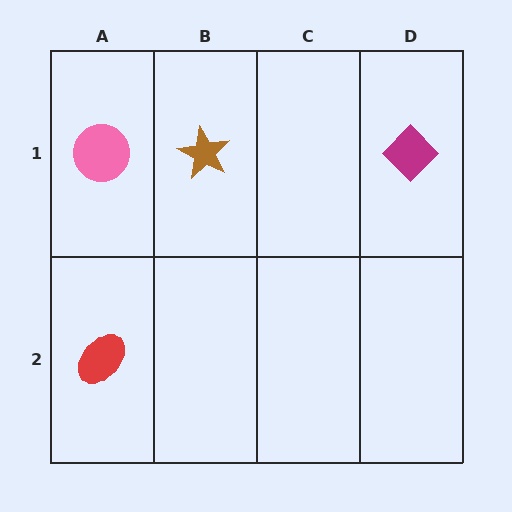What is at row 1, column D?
A magenta diamond.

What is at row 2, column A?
A red ellipse.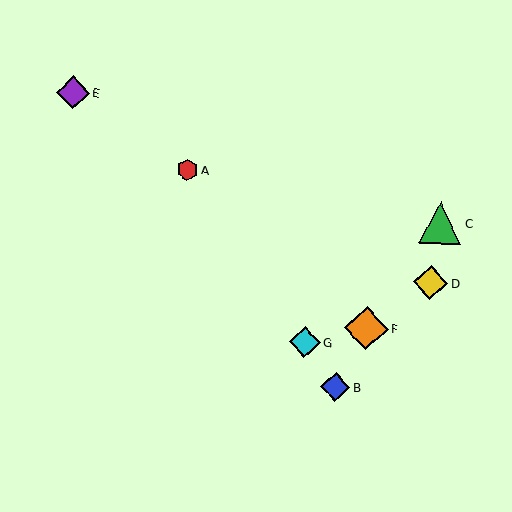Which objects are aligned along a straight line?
Objects A, B, G are aligned along a straight line.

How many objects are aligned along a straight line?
3 objects (A, B, G) are aligned along a straight line.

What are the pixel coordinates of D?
Object D is at (431, 283).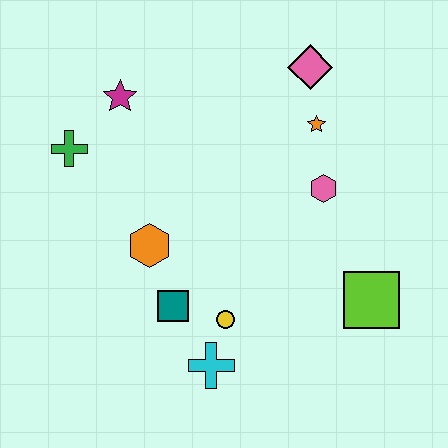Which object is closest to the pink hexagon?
The orange star is closest to the pink hexagon.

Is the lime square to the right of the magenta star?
Yes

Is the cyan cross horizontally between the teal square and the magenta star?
No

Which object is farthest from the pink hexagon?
The green cross is farthest from the pink hexagon.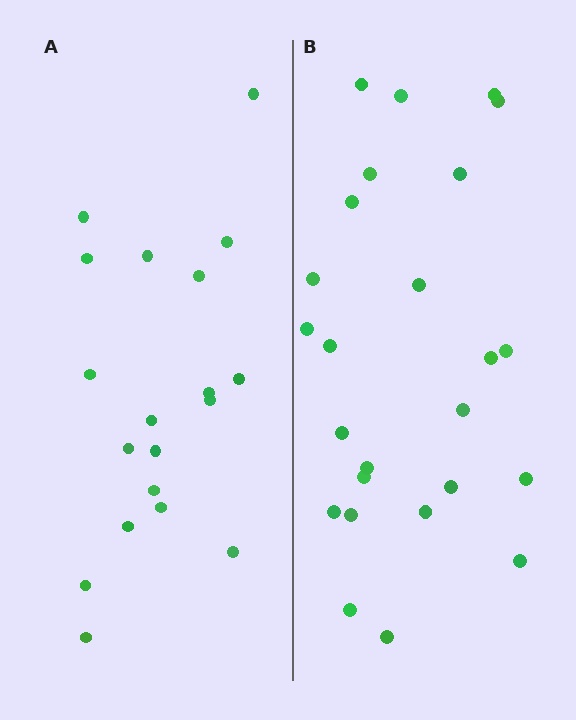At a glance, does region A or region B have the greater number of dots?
Region B (the right region) has more dots.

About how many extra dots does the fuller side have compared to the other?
Region B has about 6 more dots than region A.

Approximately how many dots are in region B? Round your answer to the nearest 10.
About 20 dots. (The exact count is 25, which rounds to 20.)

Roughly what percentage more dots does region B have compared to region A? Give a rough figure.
About 30% more.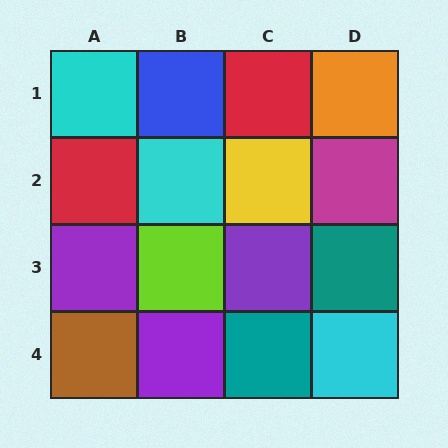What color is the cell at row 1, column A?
Cyan.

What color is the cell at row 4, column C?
Teal.